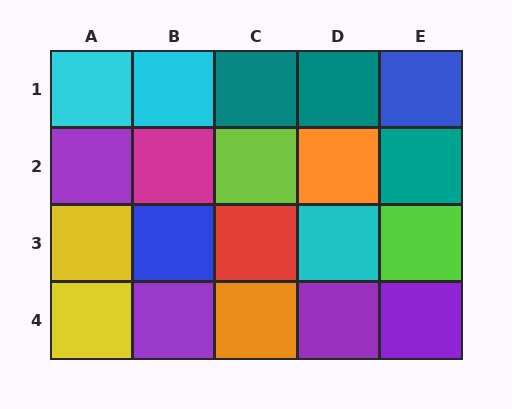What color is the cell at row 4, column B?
Purple.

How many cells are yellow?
2 cells are yellow.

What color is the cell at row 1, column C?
Teal.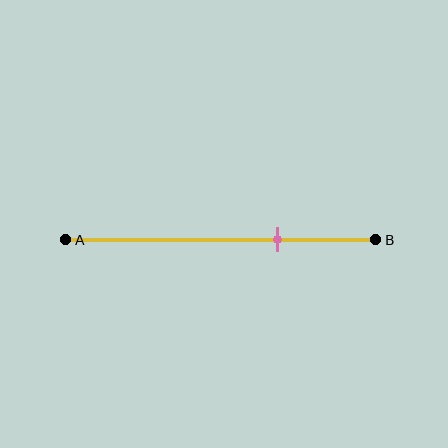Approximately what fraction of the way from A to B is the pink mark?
The pink mark is approximately 70% of the way from A to B.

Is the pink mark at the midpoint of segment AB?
No, the mark is at about 70% from A, not at the 50% midpoint.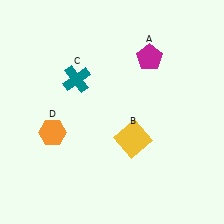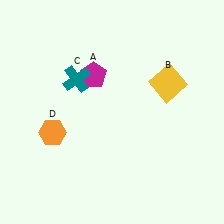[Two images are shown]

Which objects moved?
The objects that moved are: the magenta pentagon (A), the yellow square (B).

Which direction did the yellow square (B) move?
The yellow square (B) moved up.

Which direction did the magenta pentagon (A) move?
The magenta pentagon (A) moved left.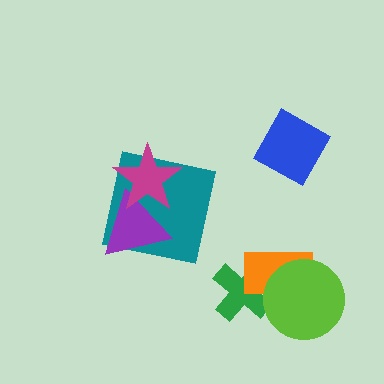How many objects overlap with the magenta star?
2 objects overlap with the magenta star.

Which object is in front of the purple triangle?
The magenta star is in front of the purple triangle.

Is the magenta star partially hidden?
No, no other shape covers it.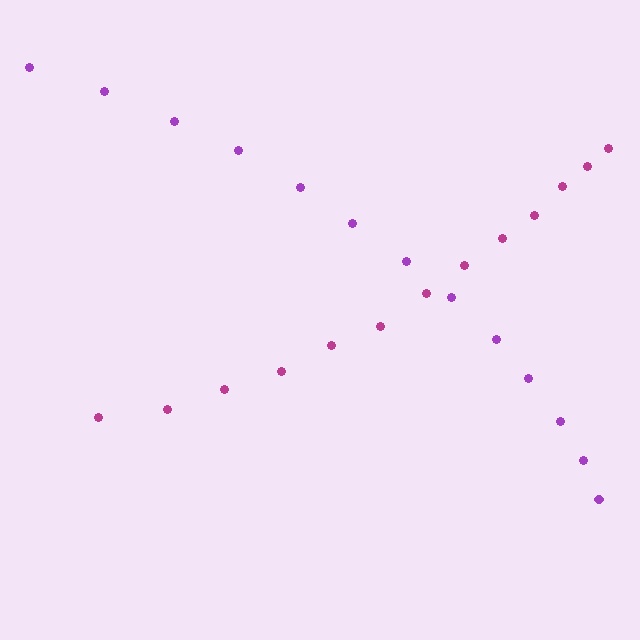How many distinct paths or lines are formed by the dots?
There are 2 distinct paths.